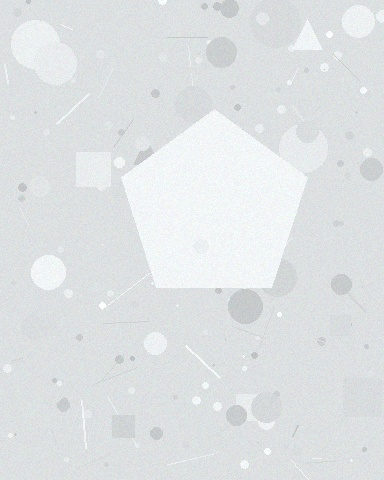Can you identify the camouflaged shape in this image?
The camouflaged shape is a pentagon.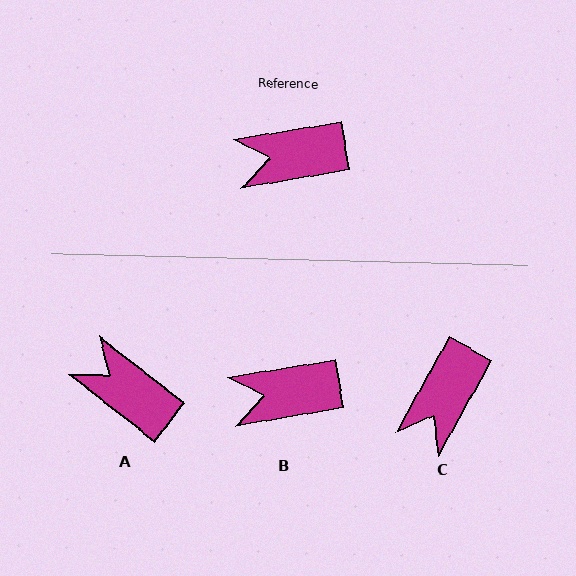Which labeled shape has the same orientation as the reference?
B.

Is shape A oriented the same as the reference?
No, it is off by about 48 degrees.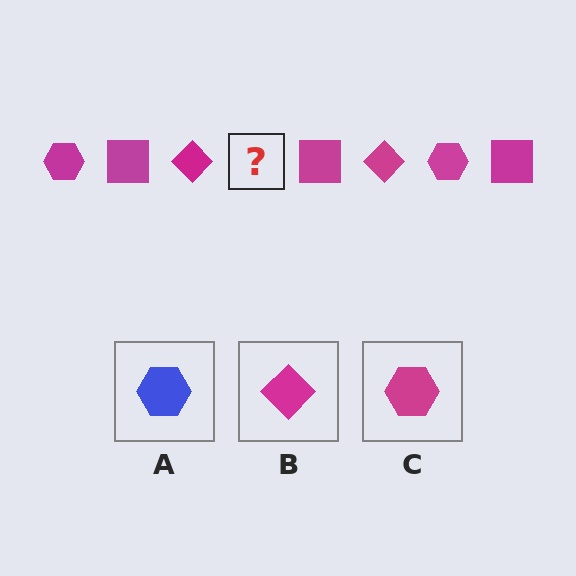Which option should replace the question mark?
Option C.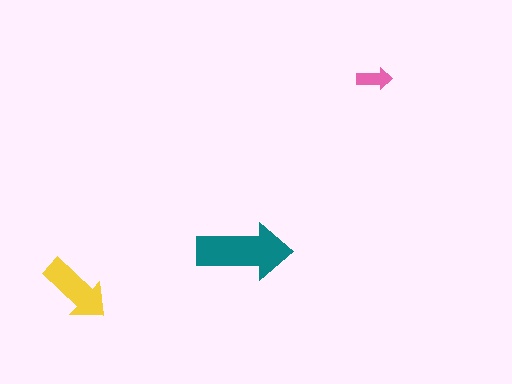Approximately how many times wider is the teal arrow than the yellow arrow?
About 1.5 times wider.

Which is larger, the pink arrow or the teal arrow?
The teal one.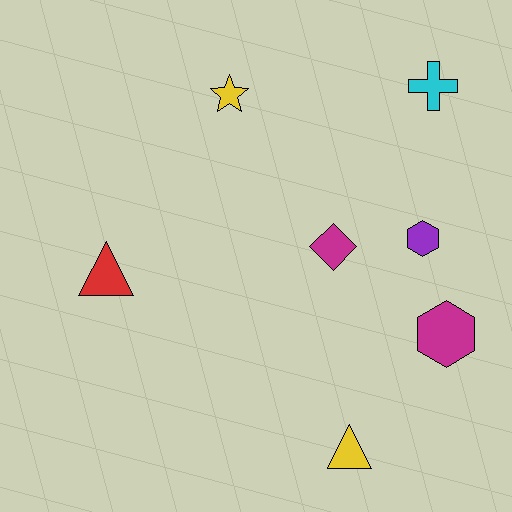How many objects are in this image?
There are 7 objects.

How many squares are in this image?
There are no squares.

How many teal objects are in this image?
There are no teal objects.